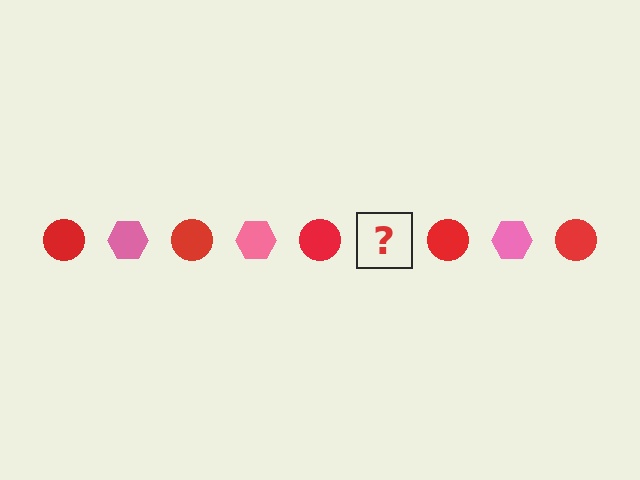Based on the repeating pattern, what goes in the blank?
The blank should be a pink hexagon.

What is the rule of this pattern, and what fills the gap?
The rule is that the pattern alternates between red circle and pink hexagon. The gap should be filled with a pink hexagon.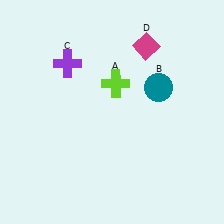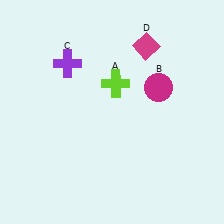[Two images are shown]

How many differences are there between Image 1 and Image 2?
There is 1 difference between the two images.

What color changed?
The circle (B) changed from teal in Image 1 to magenta in Image 2.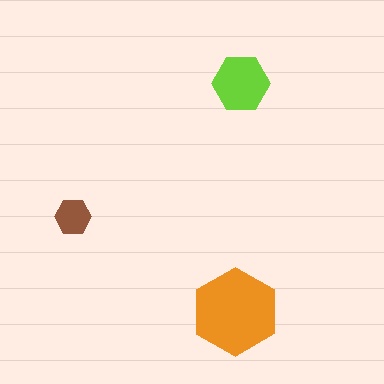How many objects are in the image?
There are 3 objects in the image.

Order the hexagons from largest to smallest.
the orange one, the lime one, the brown one.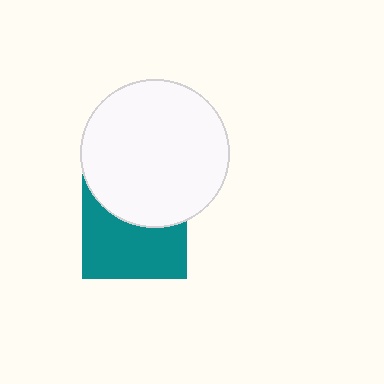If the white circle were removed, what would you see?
You would see the complete teal square.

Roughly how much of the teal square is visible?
About half of it is visible (roughly 59%).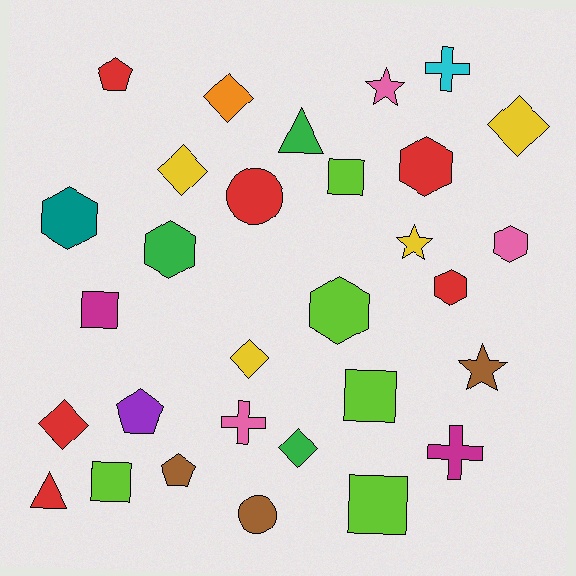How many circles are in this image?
There are 2 circles.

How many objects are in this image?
There are 30 objects.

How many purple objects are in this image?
There is 1 purple object.